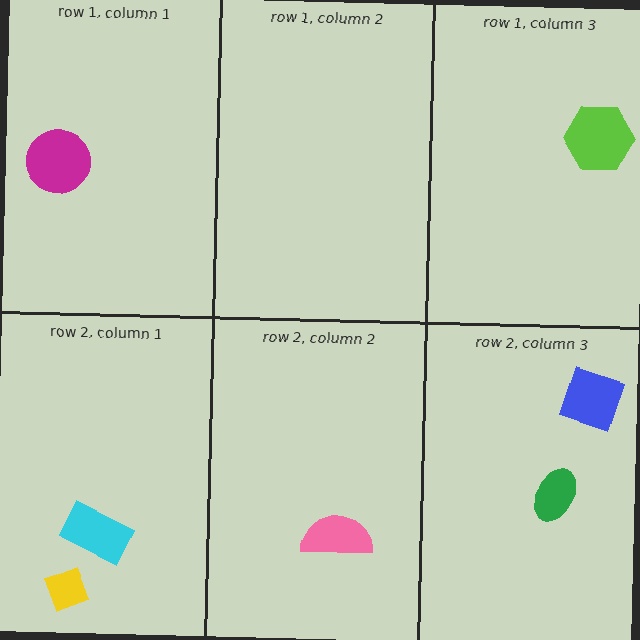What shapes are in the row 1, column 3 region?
The lime hexagon.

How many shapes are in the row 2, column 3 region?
2.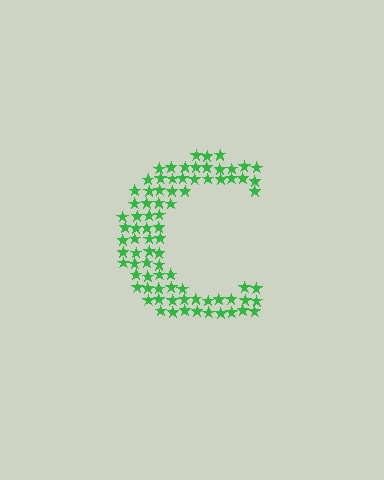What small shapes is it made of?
It is made of small stars.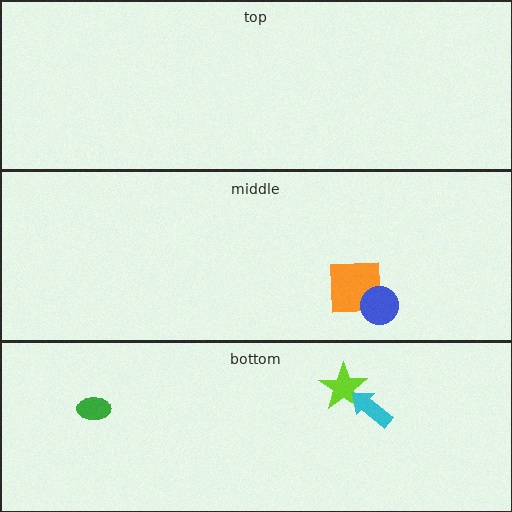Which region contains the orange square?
The middle region.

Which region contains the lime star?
The bottom region.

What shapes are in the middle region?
The orange square, the blue circle.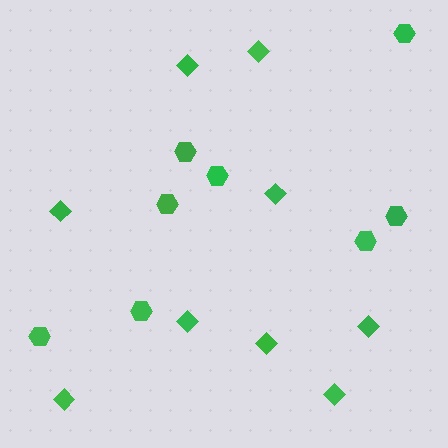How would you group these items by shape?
There are 2 groups: one group of diamonds (9) and one group of hexagons (8).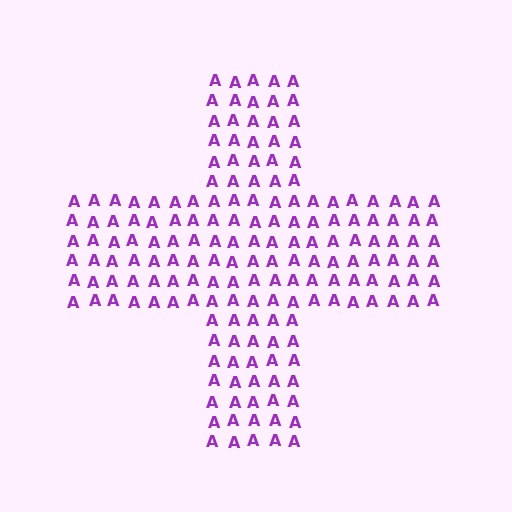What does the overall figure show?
The overall figure shows a cross.